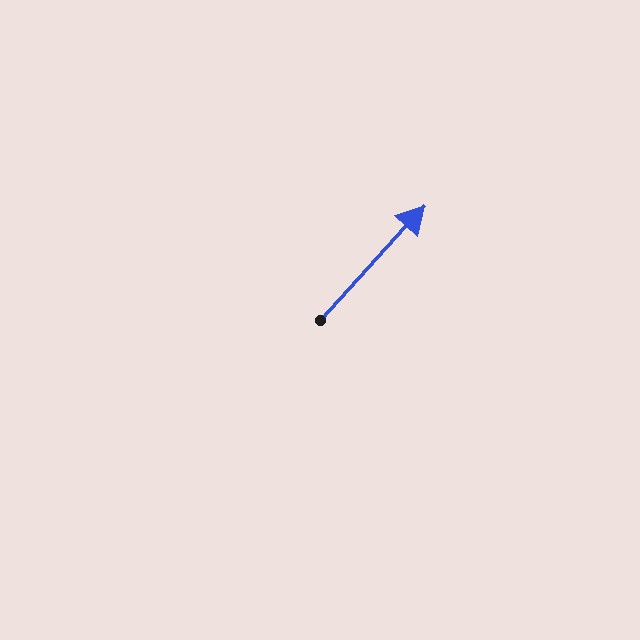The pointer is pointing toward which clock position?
Roughly 1 o'clock.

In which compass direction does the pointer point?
Northeast.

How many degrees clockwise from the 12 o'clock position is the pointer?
Approximately 42 degrees.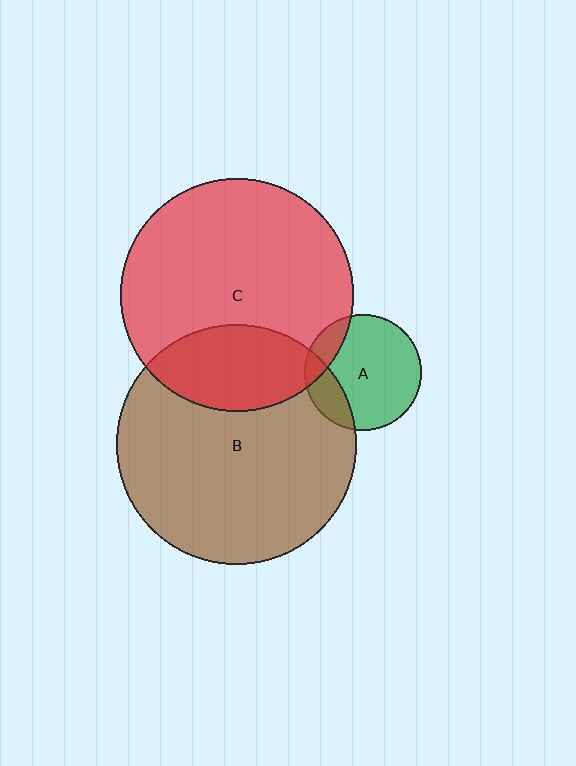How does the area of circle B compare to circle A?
Approximately 4.3 times.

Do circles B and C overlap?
Yes.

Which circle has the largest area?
Circle B (brown).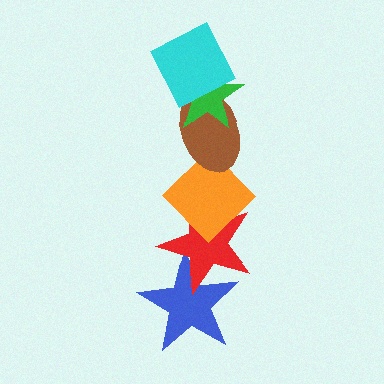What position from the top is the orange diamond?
The orange diamond is 4th from the top.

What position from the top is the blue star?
The blue star is 6th from the top.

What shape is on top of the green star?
The cyan diamond is on top of the green star.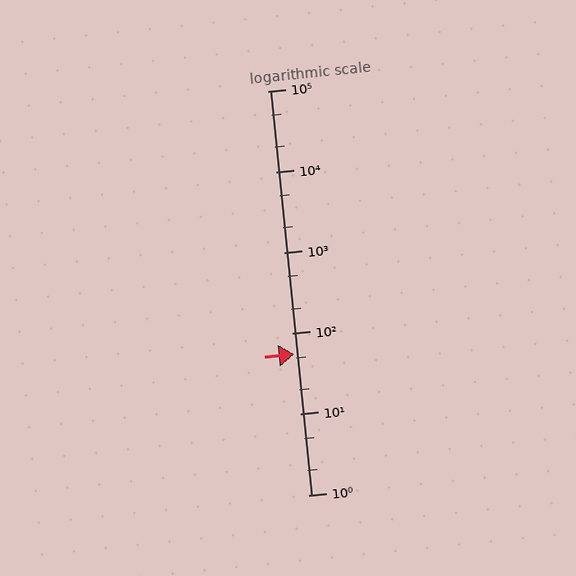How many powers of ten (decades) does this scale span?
The scale spans 5 decades, from 1 to 100000.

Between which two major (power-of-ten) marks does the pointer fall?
The pointer is between 10 and 100.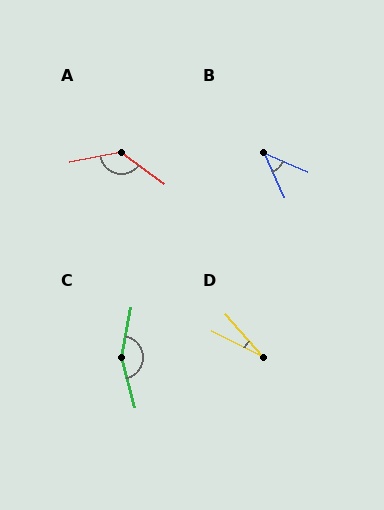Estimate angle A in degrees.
Approximately 132 degrees.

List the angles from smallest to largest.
D (22°), B (42°), A (132°), C (154°).